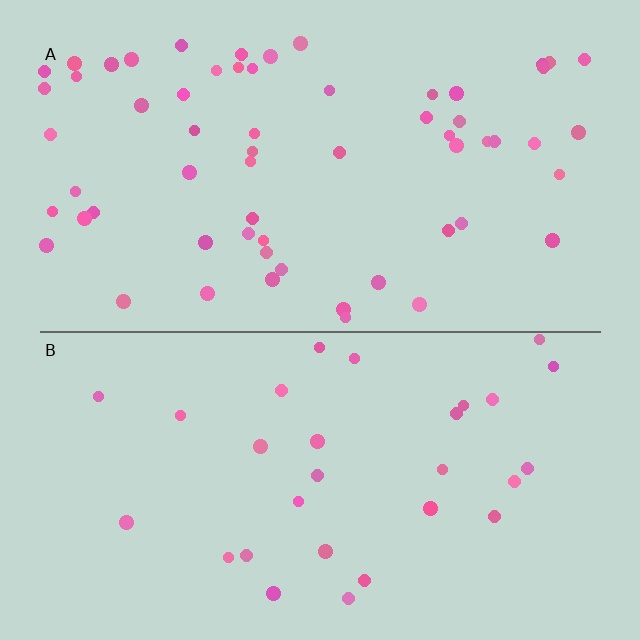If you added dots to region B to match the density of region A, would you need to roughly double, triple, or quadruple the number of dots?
Approximately double.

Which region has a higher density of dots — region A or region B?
A (the top).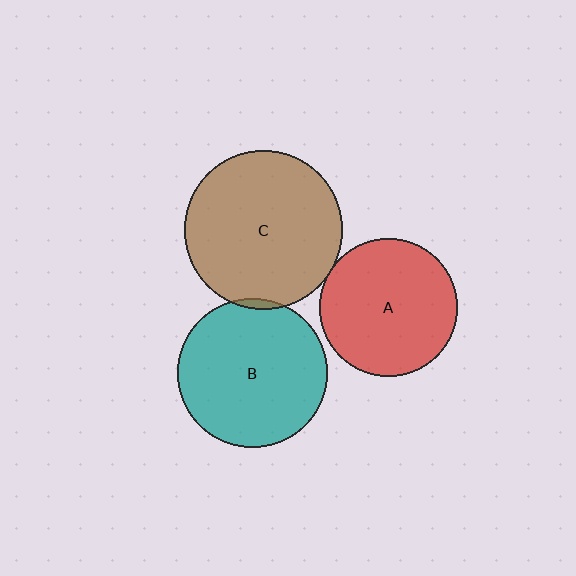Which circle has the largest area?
Circle C (brown).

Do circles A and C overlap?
Yes.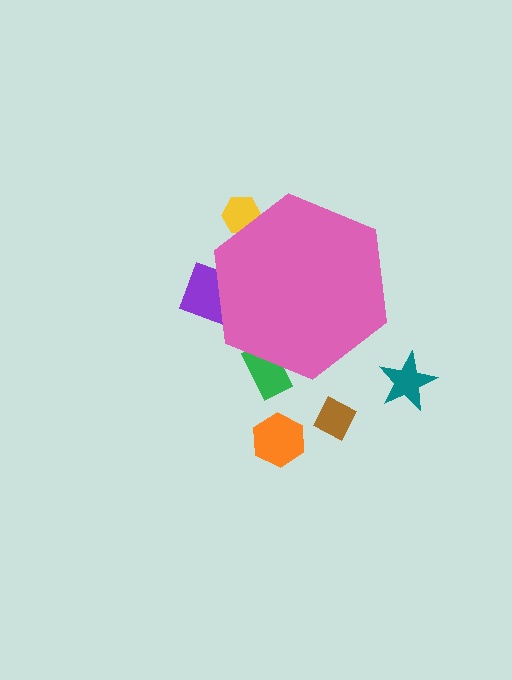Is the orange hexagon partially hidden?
No, the orange hexagon is fully visible.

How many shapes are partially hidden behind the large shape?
3 shapes are partially hidden.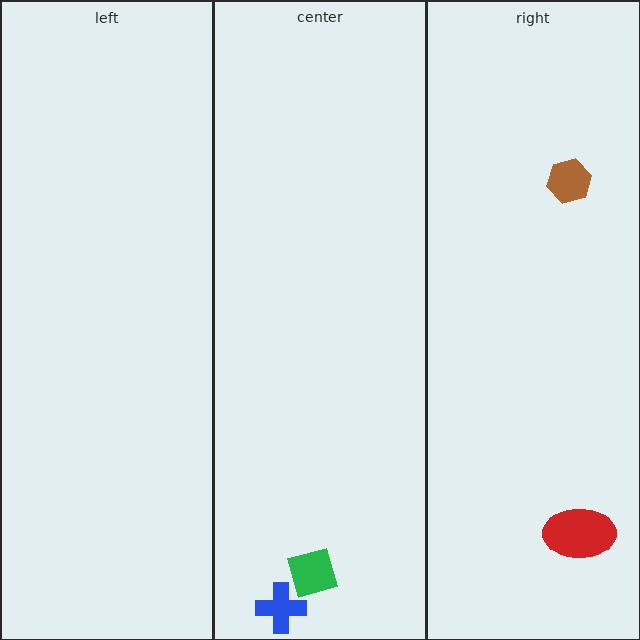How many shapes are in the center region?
2.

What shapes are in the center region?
The blue cross, the green diamond.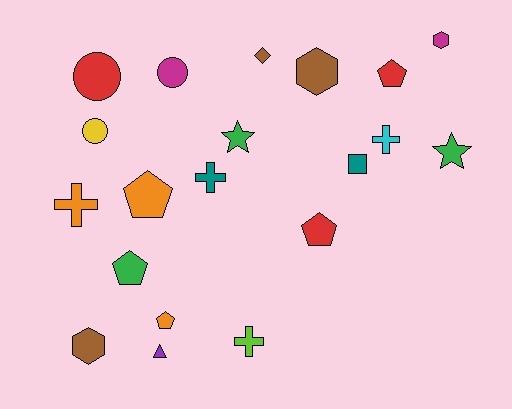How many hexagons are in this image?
There are 3 hexagons.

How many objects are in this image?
There are 20 objects.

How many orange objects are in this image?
There are 3 orange objects.